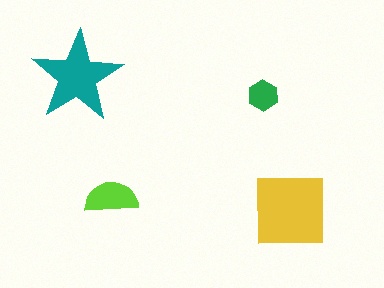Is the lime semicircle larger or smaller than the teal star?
Smaller.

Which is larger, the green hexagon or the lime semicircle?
The lime semicircle.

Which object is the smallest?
The green hexagon.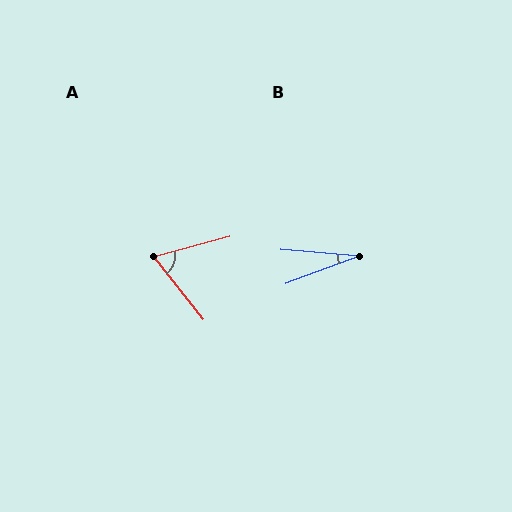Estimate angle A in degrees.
Approximately 67 degrees.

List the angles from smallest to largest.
B (26°), A (67°).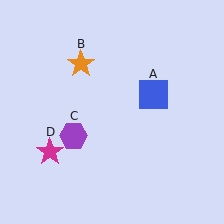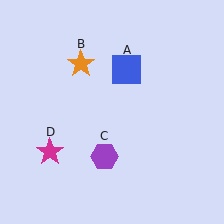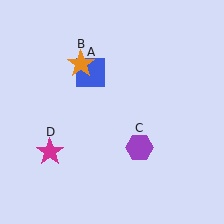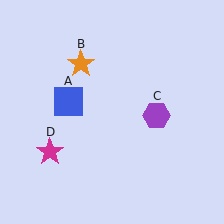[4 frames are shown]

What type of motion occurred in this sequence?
The blue square (object A), purple hexagon (object C) rotated counterclockwise around the center of the scene.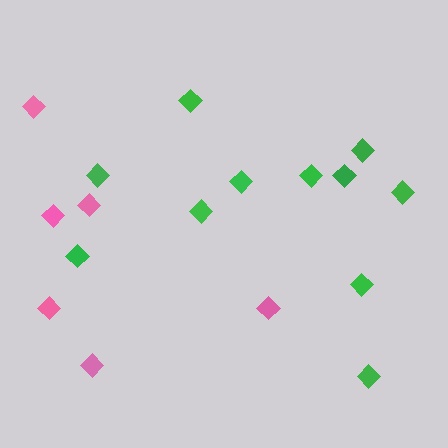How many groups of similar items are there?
There are 2 groups: one group of pink diamonds (6) and one group of green diamonds (11).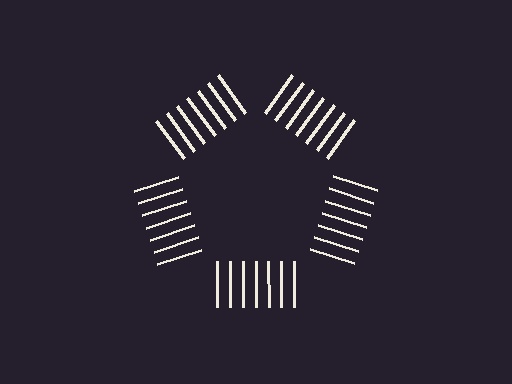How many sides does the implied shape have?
5 sides — the line-ends trace a pentagon.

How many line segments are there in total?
35 — 7 along each of the 5 edges.